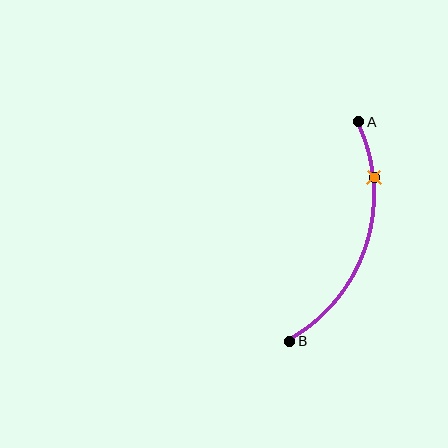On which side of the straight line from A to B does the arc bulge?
The arc bulges to the right of the straight line connecting A and B.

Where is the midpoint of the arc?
The arc midpoint is the point on the curve farthest from the straight line joining A and B. It sits to the right of that line.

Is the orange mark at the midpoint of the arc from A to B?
No. The orange mark lies on the arc but is closer to endpoint A. The arc midpoint would be at the point on the curve equidistant along the arc from both A and B.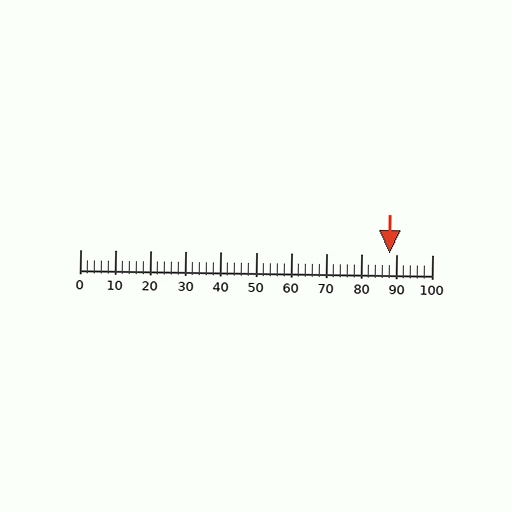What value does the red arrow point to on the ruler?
The red arrow points to approximately 88.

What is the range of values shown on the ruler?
The ruler shows values from 0 to 100.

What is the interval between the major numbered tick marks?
The major tick marks are spaced 10 units apart.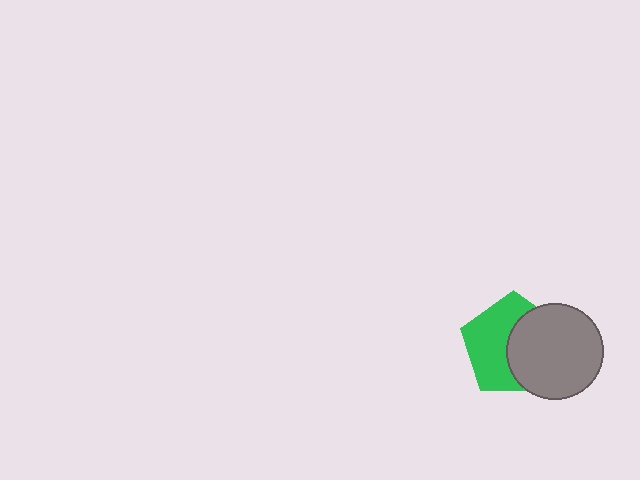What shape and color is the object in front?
The object in front is a gray circle.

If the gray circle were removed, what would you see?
You would see the complete green pentagon.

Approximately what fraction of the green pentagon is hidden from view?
Roughly 48% of the green pentagon is hidden behind the gray circle.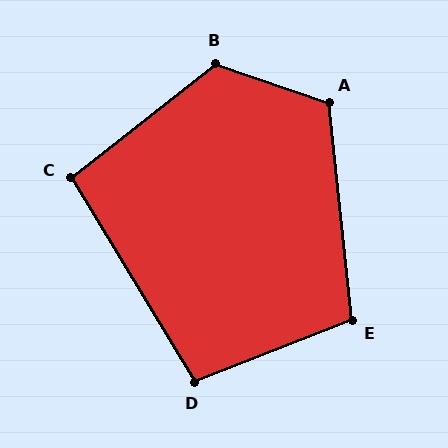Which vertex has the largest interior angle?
B, at approximately 123 degrees.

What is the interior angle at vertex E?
Approximately 105 degrees (obtuse).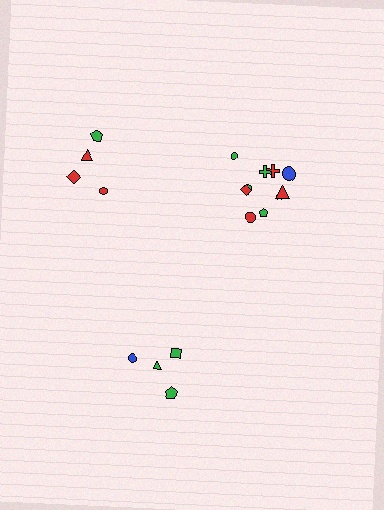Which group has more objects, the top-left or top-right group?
The top-right group.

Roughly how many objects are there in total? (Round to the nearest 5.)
Roughly 20 objects in total.